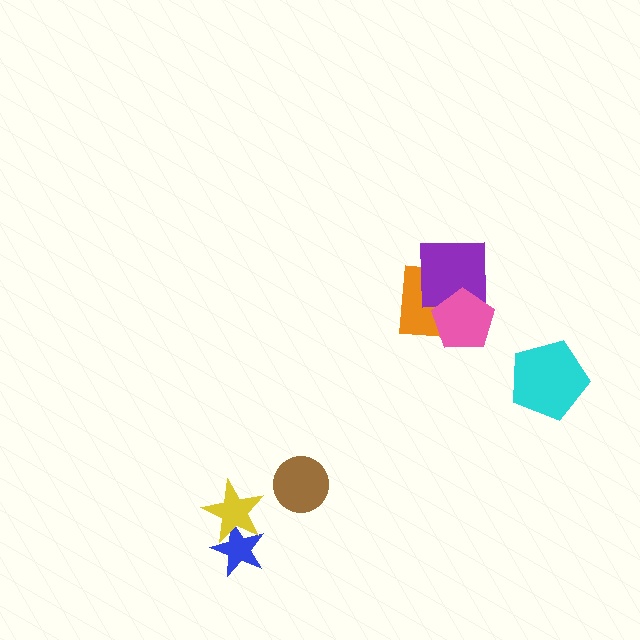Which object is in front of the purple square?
The pink pentagon is in front of the purple square.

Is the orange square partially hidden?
Yes, it is partially covered by another shape.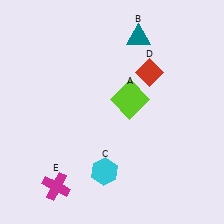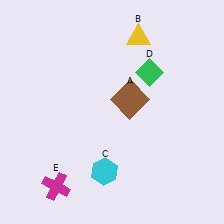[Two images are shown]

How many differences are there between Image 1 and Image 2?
There are 3 differences between the two images.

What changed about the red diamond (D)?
In Image 1, D is red. In Image 2, it changed to green.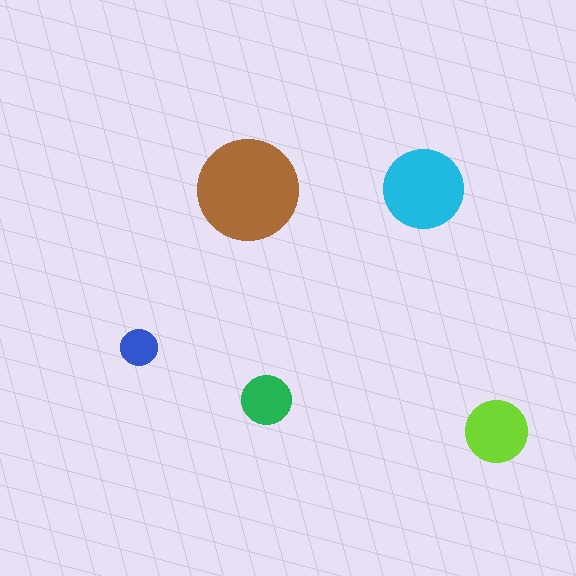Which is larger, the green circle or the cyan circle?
The cyan one.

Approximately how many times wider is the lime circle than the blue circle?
About 1.5 times wider.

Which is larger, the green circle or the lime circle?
The lime one.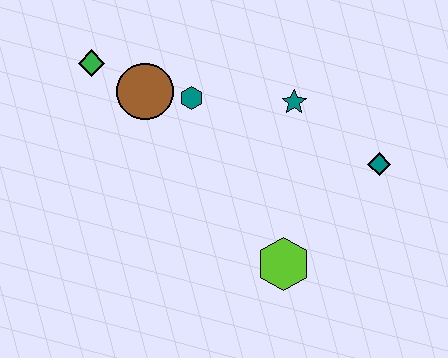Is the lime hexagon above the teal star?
No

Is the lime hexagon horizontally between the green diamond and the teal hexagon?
No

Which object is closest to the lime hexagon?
The teal diamond is closest to the lime hexagon.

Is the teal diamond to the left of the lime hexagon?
No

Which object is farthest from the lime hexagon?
The green diamond is farthest from the lime hexagon.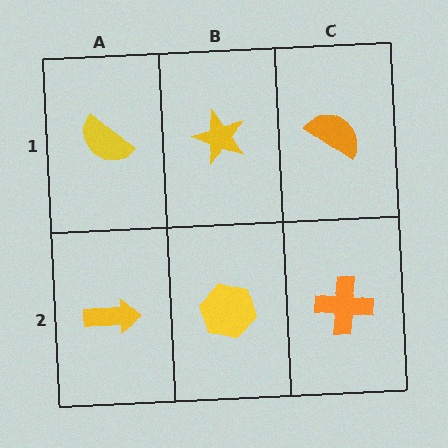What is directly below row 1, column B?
A yellow hexagon.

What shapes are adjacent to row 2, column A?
A yellow semicircle (row 1, column A), a yellow hexagon (row 2, column B).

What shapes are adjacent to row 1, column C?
An orange cross (row 2, column C), a yellow star (row 1, column B).